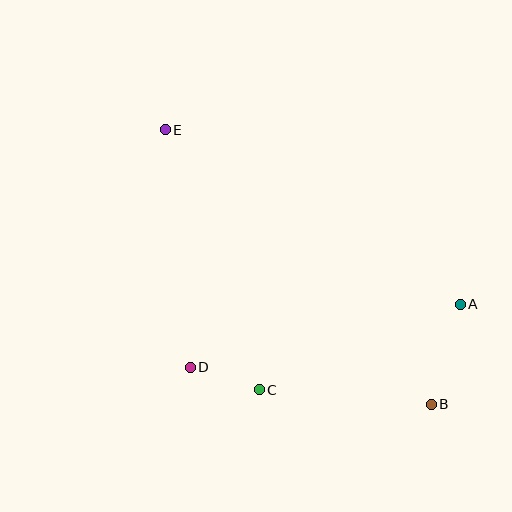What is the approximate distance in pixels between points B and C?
The distance between B and C is approximately 173 pixels.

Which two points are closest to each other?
Points C and D are closest to each other.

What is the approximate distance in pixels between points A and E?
The distance between A and E is approximately 343 pixels.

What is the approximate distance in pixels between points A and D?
The distance between A and D is approximately 278 pixels.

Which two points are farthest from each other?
Points B and E are farthest from each other.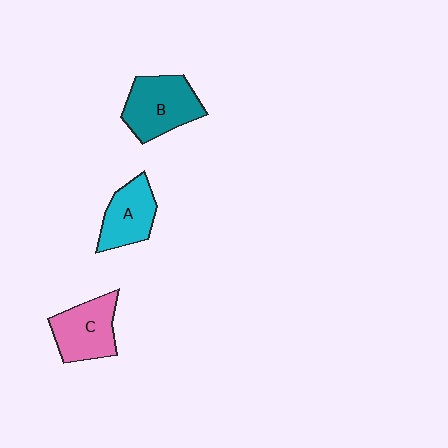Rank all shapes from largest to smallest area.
From largest to smallest: B (teal), C (pink), A (cyan).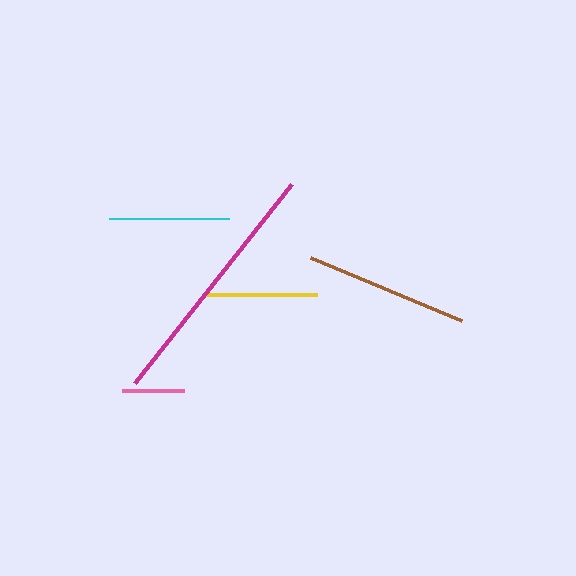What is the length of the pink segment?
The pink segment is approximately 62 pixels long.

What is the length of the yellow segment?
The yellow segment is approximately 114 pixels long.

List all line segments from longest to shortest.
From longest to shortest: magenta, brown, cyan, yellow, pink.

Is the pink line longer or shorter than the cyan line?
The cyan line is longer than the pink line.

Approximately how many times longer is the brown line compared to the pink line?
The brown line is approximately 2.6 times the length of the pink line.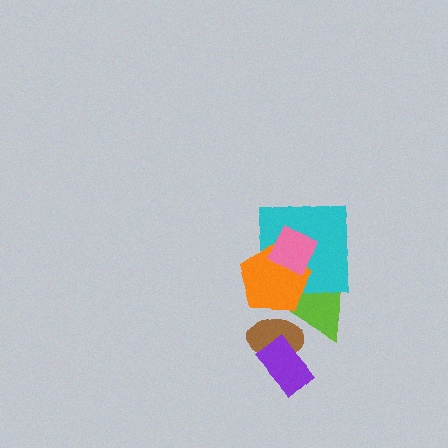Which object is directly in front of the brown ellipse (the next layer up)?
The lime triangle is directly in front of the brown ellipse.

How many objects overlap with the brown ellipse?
3 objects overlap with the brown ellipse.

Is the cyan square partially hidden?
Yes, it is partially covered by another shape.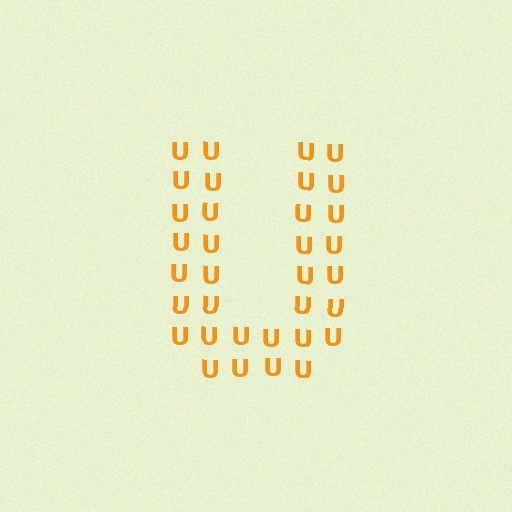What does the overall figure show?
The overall figure shows the letter U.